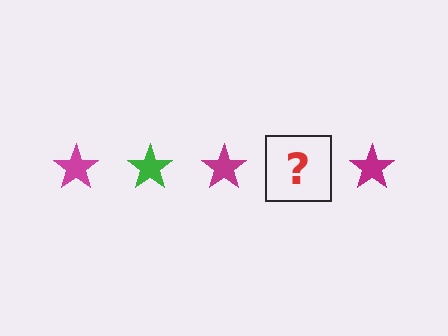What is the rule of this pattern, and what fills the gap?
The rule is that the pattern cycles through magenta, green stars. The gap should be filled with a green star.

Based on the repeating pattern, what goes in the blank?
The blank should be a green star.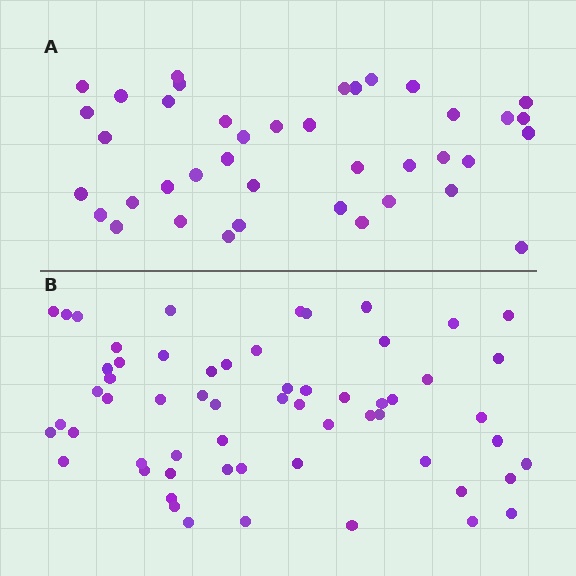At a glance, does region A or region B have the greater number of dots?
Region B (the bottom region) has more dots.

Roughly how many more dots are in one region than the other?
Region B has approximately 20 more dots than region A.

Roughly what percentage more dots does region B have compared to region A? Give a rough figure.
About 50% more.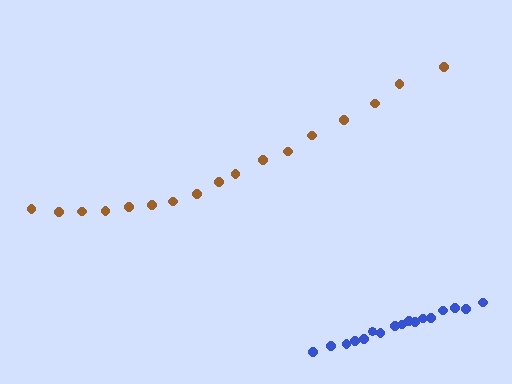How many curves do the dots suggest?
There are 2 distinct paths.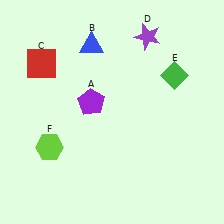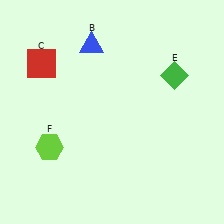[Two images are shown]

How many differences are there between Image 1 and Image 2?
There are 2 differences between the two images.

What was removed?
The purple star (D), the purple pentagon (A) were removed in Image 2.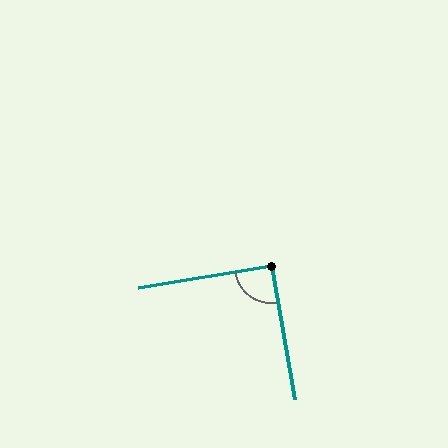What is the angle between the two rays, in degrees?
Approximately 91 degrees.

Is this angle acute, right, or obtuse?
It is approximately a right angle.